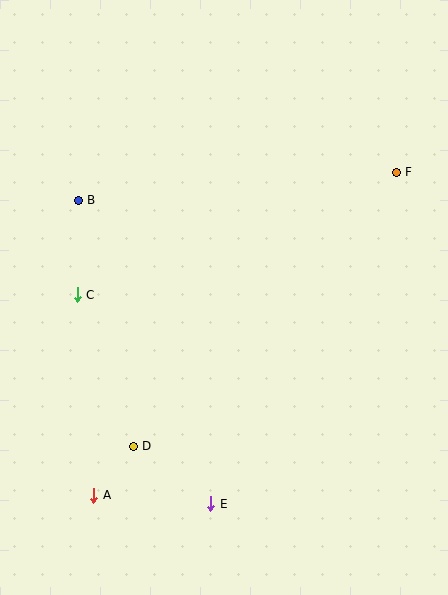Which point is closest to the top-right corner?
Point F is closest to the top-right corner.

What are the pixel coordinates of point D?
Point D is at (133, 446).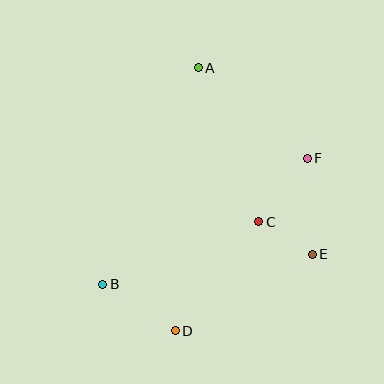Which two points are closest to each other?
Points C and E are closest to each other.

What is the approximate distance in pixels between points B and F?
The distance between B and F is approximately 240 pixels.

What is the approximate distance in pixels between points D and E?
The distance between D and E is approximately 157 pixels.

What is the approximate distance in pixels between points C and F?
The distance between C and F is approximately 80 pixels.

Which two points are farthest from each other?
Points A and D are farthest from each other.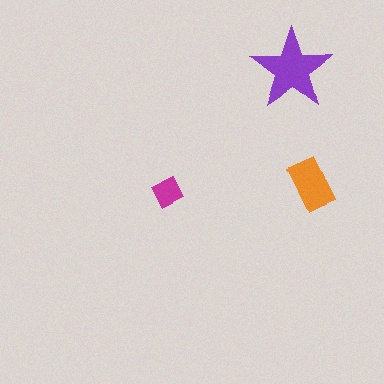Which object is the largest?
The purple star.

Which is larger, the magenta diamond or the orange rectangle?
The orange rectangle.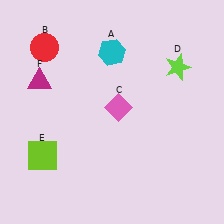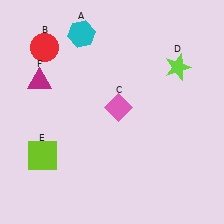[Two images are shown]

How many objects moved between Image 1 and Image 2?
1 object moved between the two images.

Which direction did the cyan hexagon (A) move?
The cyan hexagon (A) moved left.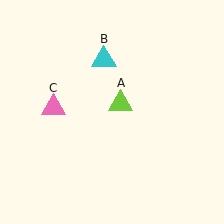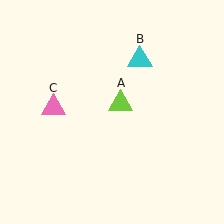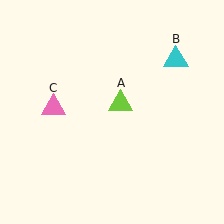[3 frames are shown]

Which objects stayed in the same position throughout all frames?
Lime triangle (object A) and pink triangle (object C) remained stationary.